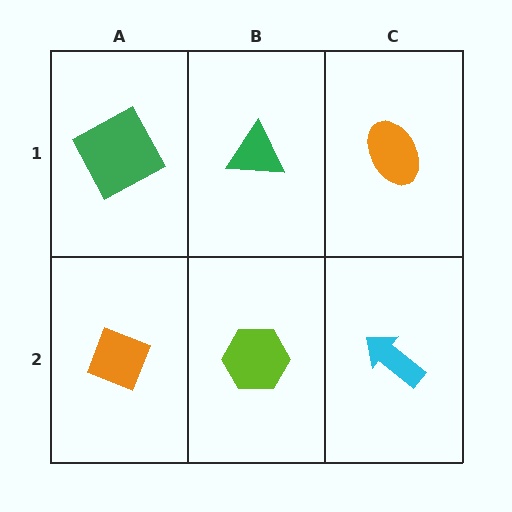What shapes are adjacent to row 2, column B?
A green triangle (row 1, column B), an orange diamond (row 2, column A), a cyan arrow (row 2, column C).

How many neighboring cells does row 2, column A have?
2.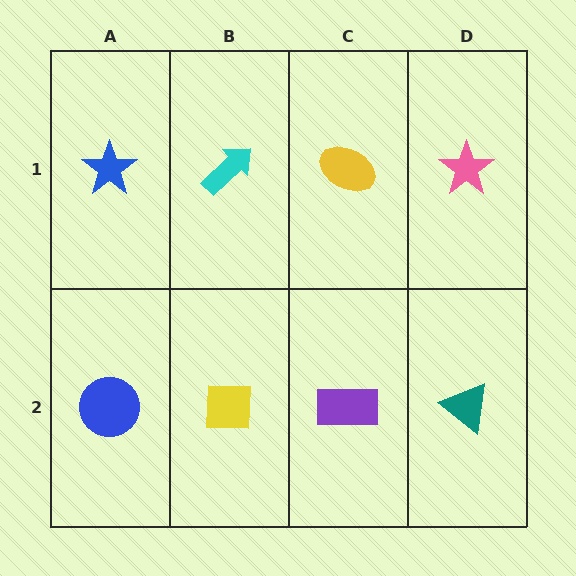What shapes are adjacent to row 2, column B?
A cyan arrow (row 1, column B), a blue circle (row 2, column A), a purple rectangle (row 2, column C).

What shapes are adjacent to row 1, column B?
A yellow square (row 2, column B), a blue star (row 1, column A), a yellow ellipse (row 1, column C).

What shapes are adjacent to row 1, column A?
A blue circle (row 2, column A), a cyan arrow (row 1, column B).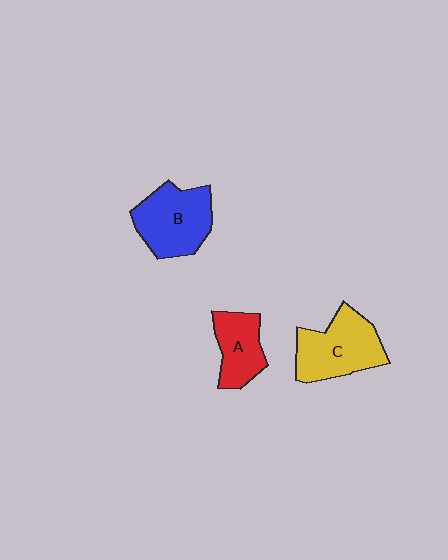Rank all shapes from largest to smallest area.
From largest to smallest: C (yellow), B (blue), A (red).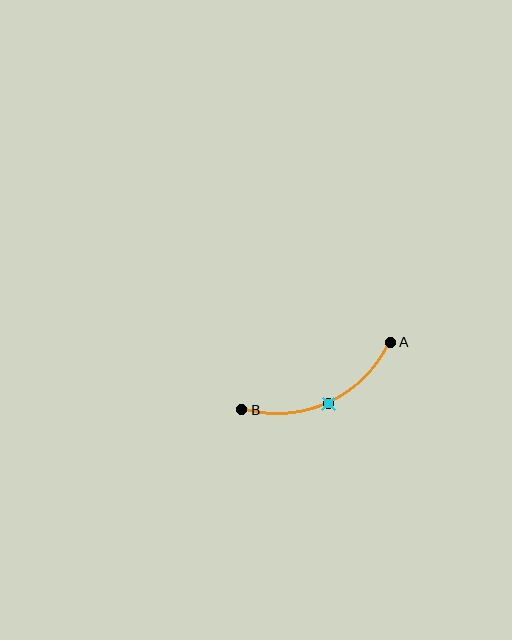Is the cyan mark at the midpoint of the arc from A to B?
Yes. The cyan mark lies on the arc at equal arc-length from both A and B — it is the arc midpoint.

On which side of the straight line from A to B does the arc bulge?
The arc bulges below the straight line connecting A and B.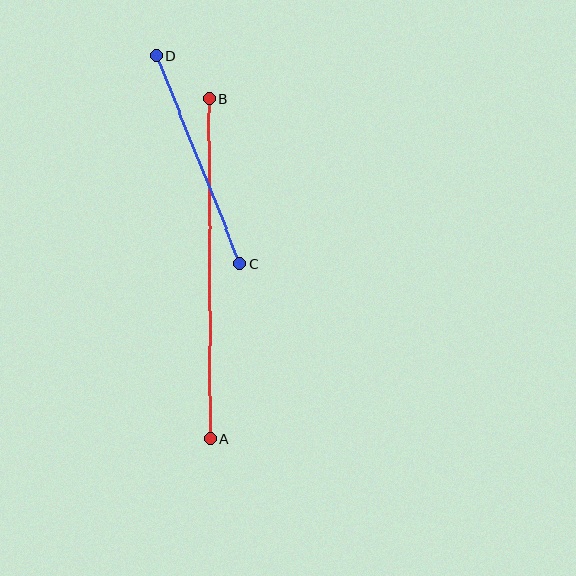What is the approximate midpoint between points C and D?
The midpoint is at approximately (198, 159) pixels.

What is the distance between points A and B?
The distance is approximately 340 pixels.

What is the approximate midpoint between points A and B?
The midpoint is at approximately (209, 269) pixels.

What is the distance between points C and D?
The distance is approximately 224 pixels.